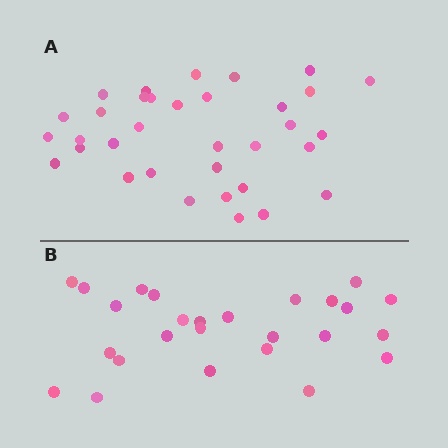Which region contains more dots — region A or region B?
Region A (the top region) has more dots.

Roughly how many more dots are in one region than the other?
Region A has roughly 8 or so more dots than region B.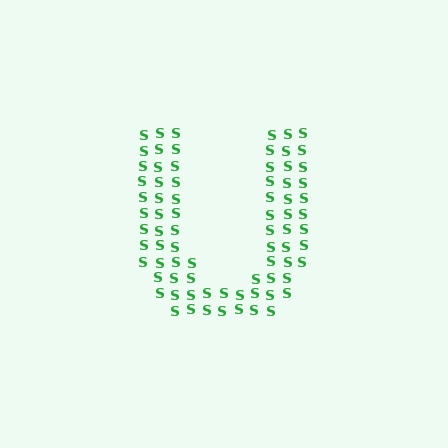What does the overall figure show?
The overall figure shows the letter U.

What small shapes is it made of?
It is made of small letter S's.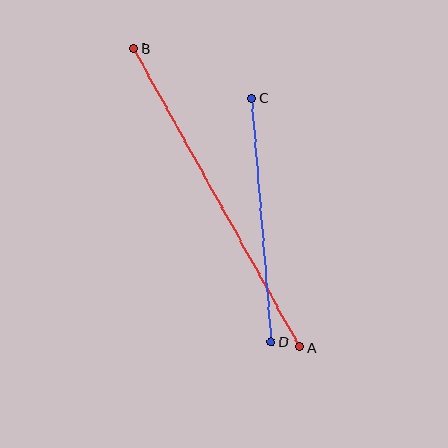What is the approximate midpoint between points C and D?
The midpoint is at approximately (262, 220) pixels.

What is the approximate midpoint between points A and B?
The midpoint is at approximately (217, 198) pixels.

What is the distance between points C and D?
The distance is approximately 245 pixels.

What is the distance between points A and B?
The distance is approximately 342 pixels.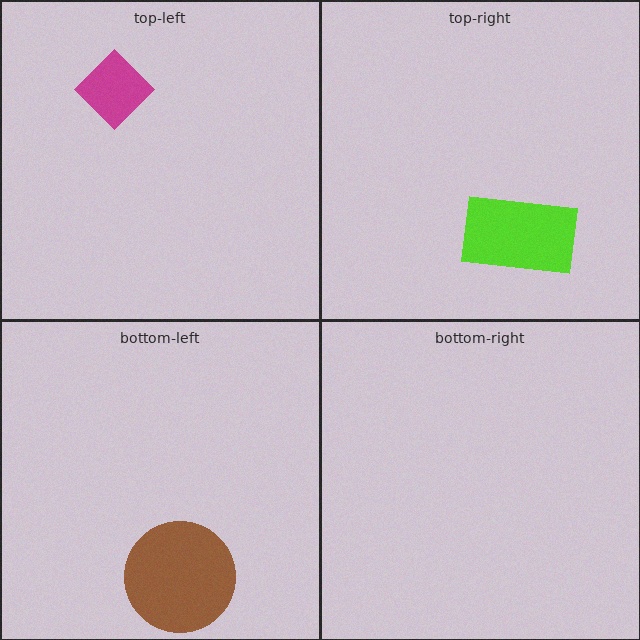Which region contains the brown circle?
The bottom-left region.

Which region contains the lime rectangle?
The top-right region.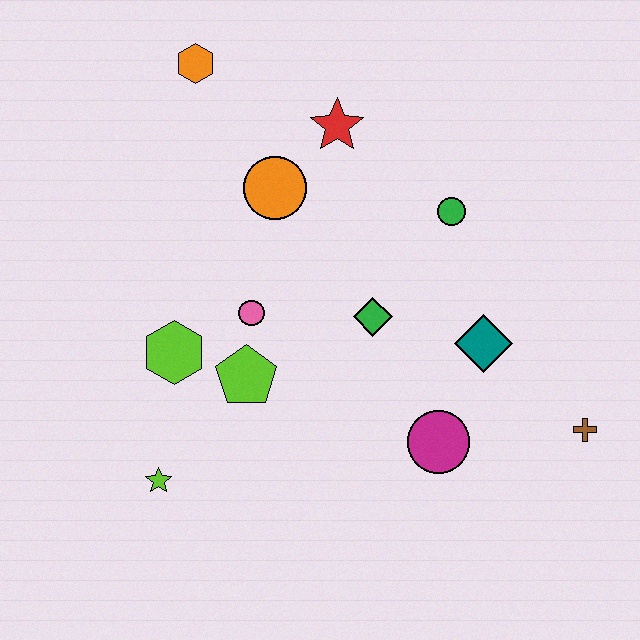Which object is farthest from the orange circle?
The brown cross is farthest from the orange circle.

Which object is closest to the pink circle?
The lime pentagon is closest to the pink circle.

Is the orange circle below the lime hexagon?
No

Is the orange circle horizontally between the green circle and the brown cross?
No